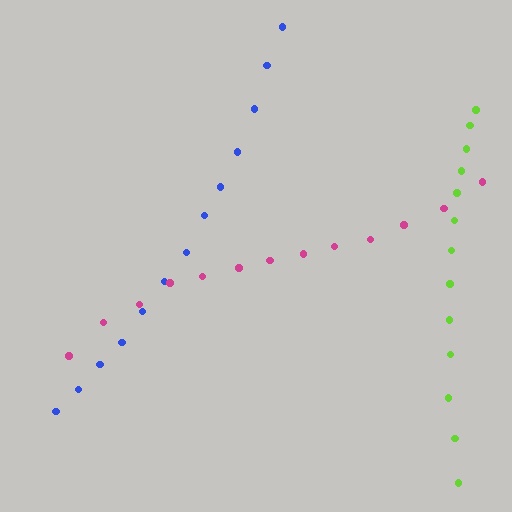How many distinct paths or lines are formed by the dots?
There are 3 distinct paths.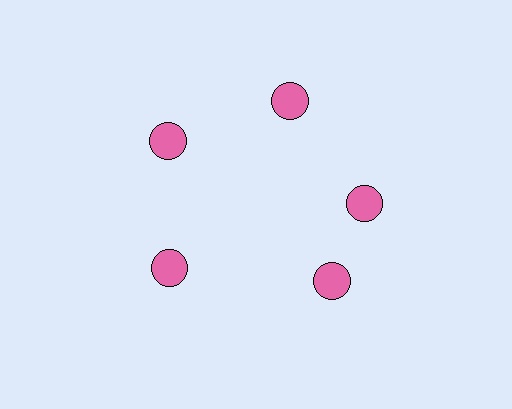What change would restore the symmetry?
The symmetry would be restored by rotating it back into even spacing with its neighbors so that all 5 circles sit at equal angles and equal distance from the center.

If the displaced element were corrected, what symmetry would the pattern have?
It would have 5-fold rotational symmetry — the pattern would map onto itself every 72 degrees.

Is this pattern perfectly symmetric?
No. The 5 pink circles are arranged in a ring, but one element near the 5 o'clock position is rotated out of alignment along the ring, breaking the 5-fold rotational symmetry.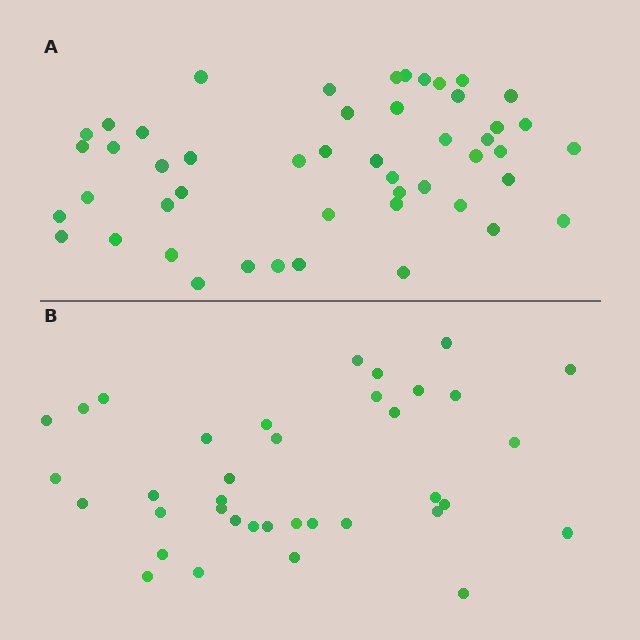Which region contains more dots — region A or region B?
Region A (the top region) has more dots.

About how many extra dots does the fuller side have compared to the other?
Region A has roughly 12 or so more dots than region B.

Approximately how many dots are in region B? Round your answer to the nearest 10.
About 40 dots. (The exact count is 37, which rounds to 40.)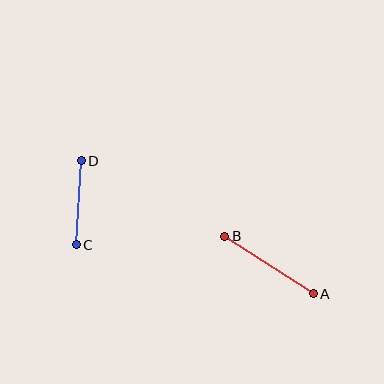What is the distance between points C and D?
The distance is approximately 84 pixels.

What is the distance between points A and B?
The distance is approximately 105 pixels.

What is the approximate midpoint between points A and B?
The midpoint is at approximately (269, 265) pixels.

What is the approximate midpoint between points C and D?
The midpoint is at approximately (79, 203) pixels.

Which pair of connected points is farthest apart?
Points A and B are farthest apart.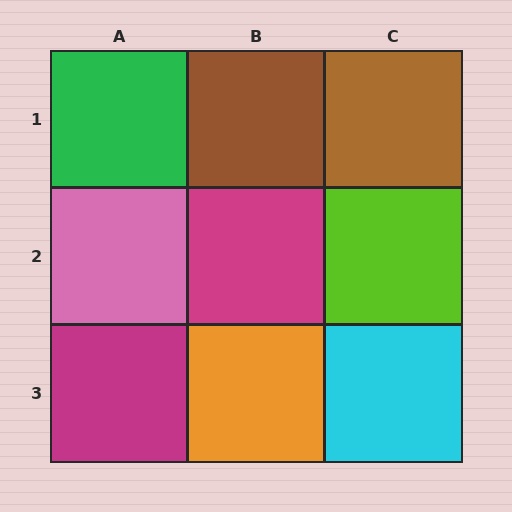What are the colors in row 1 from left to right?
Green, brown, brown.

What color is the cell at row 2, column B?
Magenta.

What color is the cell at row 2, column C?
Lime.